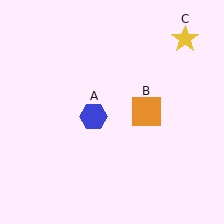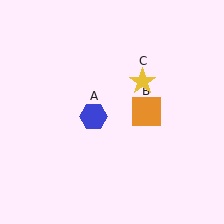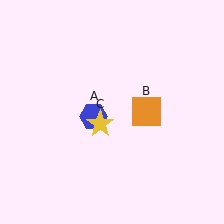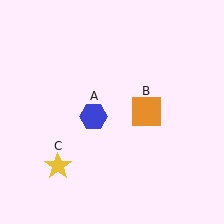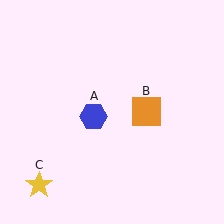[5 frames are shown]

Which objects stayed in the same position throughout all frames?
Blue hexagon (object A) and orange square (object B) remained stationary.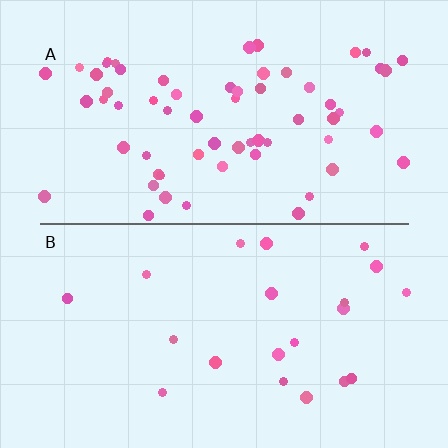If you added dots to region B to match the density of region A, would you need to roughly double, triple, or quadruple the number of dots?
Approximately triple.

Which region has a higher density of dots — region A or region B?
A (the top).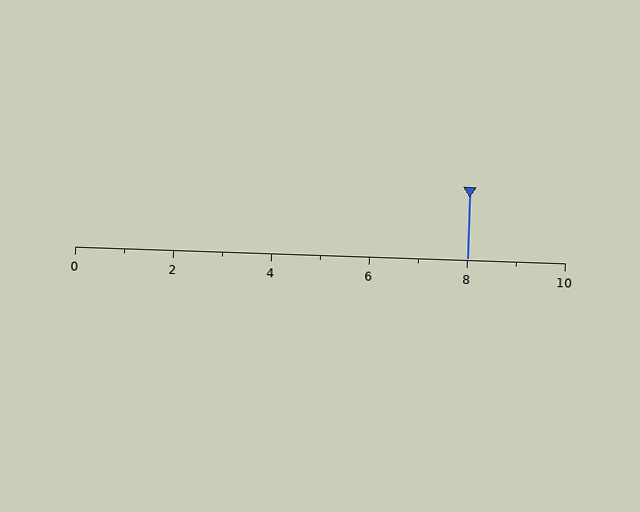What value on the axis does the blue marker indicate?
The marker indicates approximately 8.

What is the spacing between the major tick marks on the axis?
The major ticks are spaced 2 apart.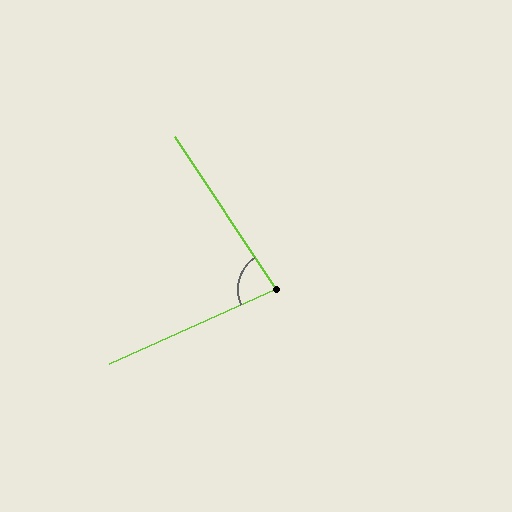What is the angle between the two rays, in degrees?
Approximately 81 degrees.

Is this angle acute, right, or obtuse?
It is acute.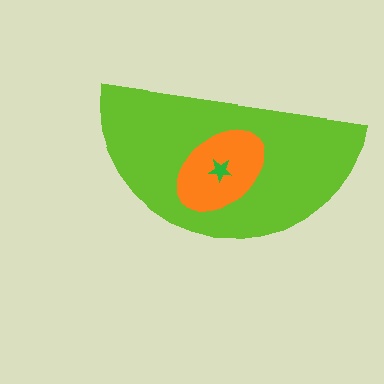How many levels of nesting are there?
3.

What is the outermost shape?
The lime semicircle.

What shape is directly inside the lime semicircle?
The orange ellipse.